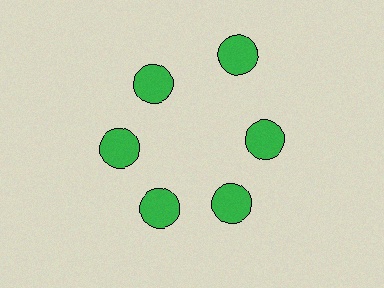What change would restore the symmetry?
The symmetry would be restored by moving it inward, back onto the ring so that all 6 circles sit at equal angles and equal distance from the center.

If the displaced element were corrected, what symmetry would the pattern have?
It would have 6-fold rotational symmetry — the pattern would map onto itself every 60 degrees.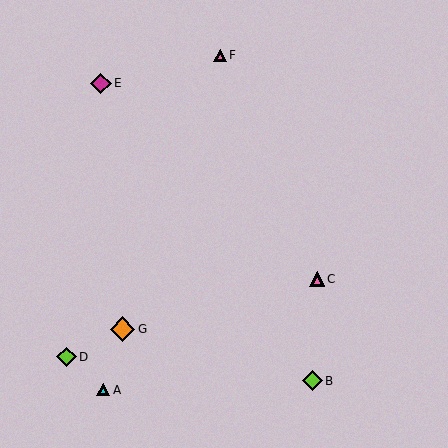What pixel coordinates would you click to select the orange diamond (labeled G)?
Click at (122, 329) to select the orange diamond G.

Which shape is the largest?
The orange diamond (labeled G) is the largest.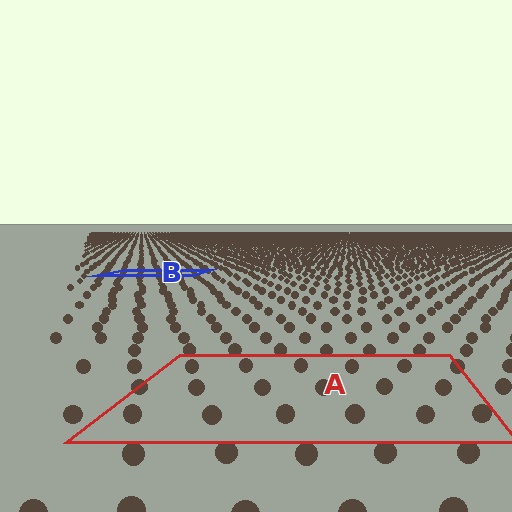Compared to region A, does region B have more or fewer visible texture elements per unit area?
Region B has more texture elements per unit area — they are packed more densely because it is farther away.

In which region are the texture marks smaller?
The texture marks are smaller in region B, because it is farther away.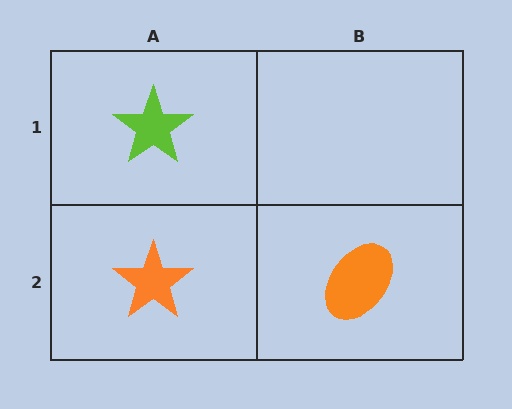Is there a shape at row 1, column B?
No, that cell is empty.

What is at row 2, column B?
An orange ellipse.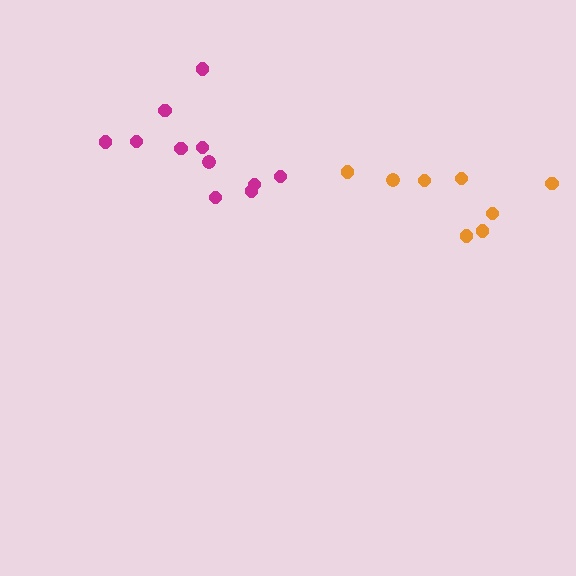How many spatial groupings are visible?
There are 2 spatial groupings.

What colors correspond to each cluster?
The clusters are colored: magenta, orange.